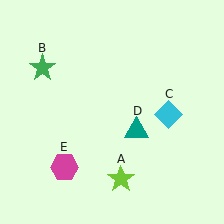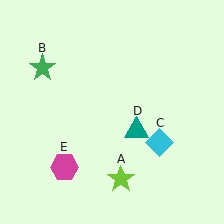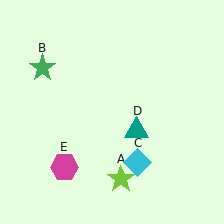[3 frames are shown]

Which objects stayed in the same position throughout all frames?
Lime star (object A) and green star (object B) and teal triangle (object D) and magenta hexagon (object E) remained stationary.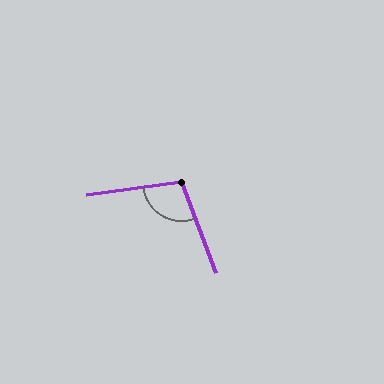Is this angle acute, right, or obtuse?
It is obtuse.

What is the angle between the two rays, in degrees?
Approximately 103 degrees.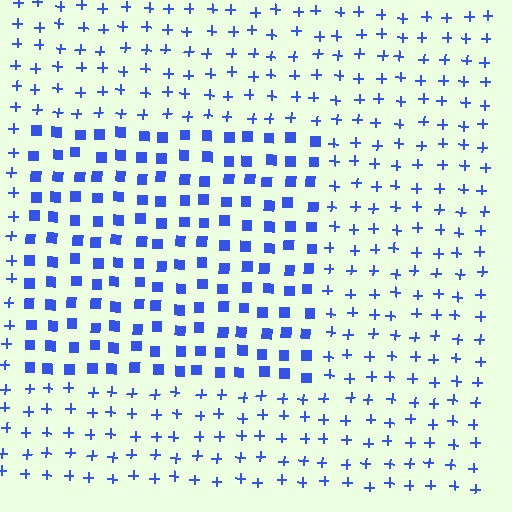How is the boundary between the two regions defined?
The boundary is defined by a change in element shape: squares inside vs. plus signs outside. All elements share the same color and spacing.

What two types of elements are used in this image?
The image uses squares inside the rectangle region and plus signs outside it.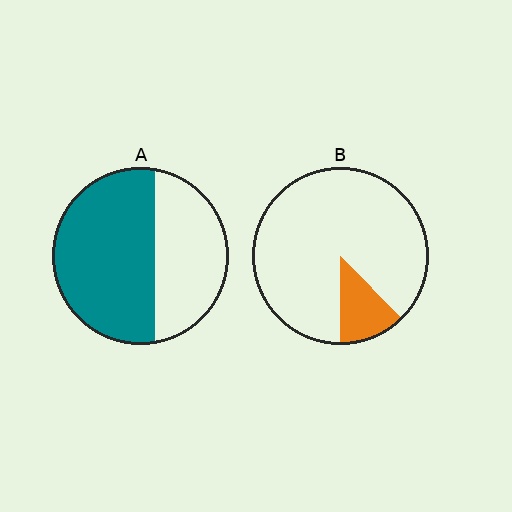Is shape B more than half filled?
No.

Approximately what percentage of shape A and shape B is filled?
A is approximately 60% and B is approximately 15%.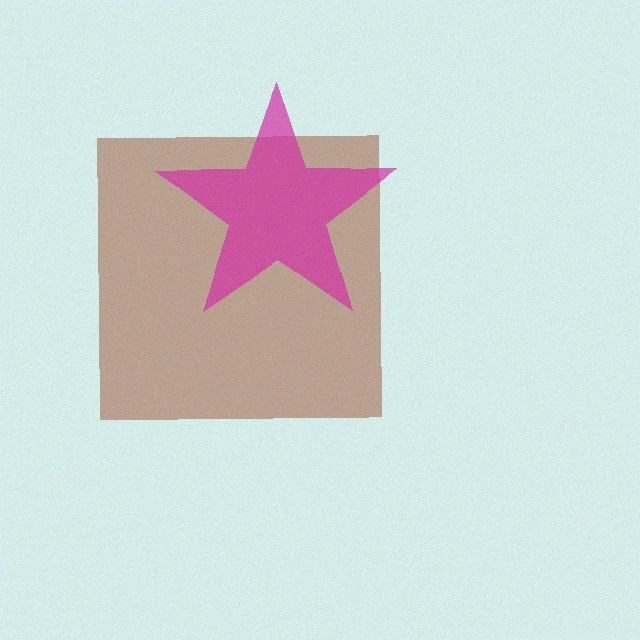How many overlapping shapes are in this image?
There are 2 overlapping shapes in the image.